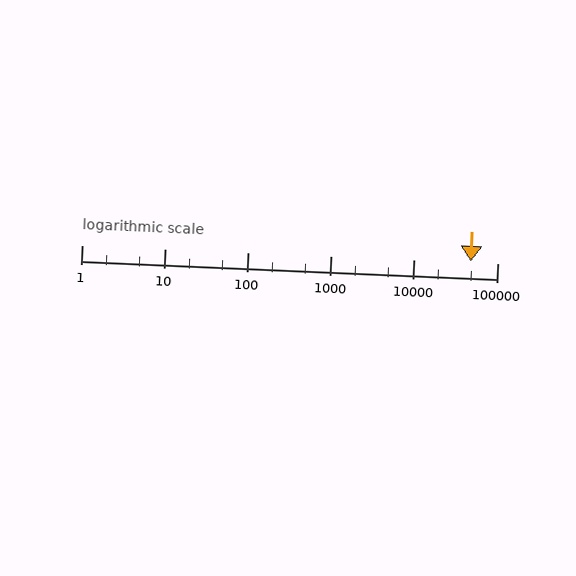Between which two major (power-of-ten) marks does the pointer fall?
The pointer is between 10000 and 100000.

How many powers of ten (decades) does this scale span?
The scale spans 5 decades, from 1 to 100000.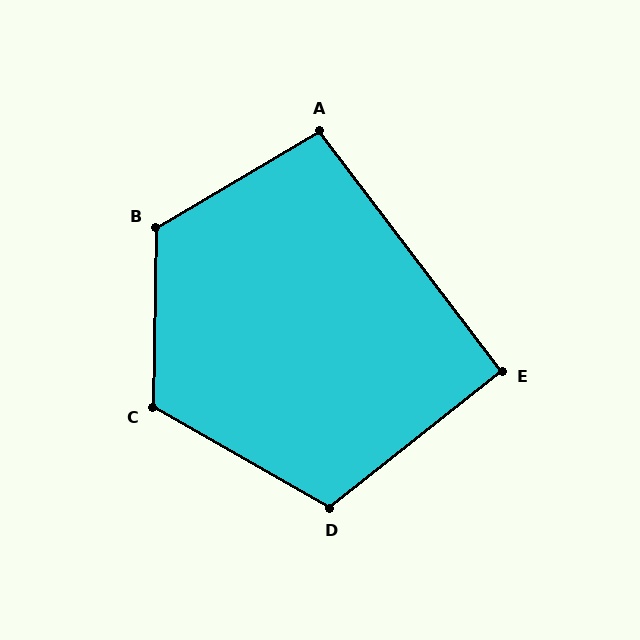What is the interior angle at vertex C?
Approximately 119 degrees (obtuse).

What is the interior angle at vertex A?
Approximately 97 degrees (obtuse).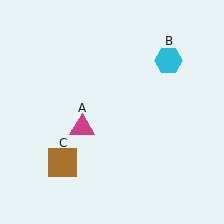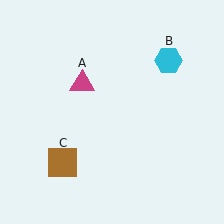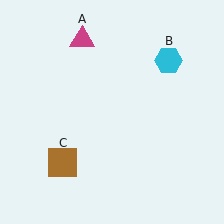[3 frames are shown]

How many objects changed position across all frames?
1 object changed position: magenta triangle (object A).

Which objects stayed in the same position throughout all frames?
Cyan hexagon (object B) and brown square (object C) remained stationary.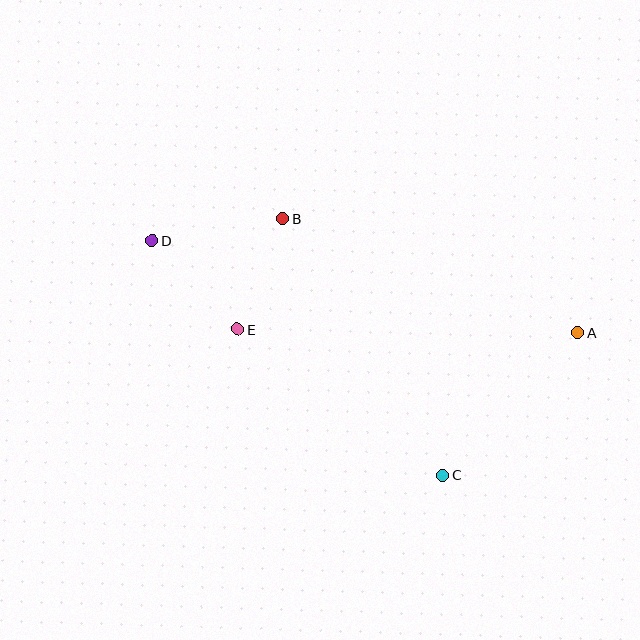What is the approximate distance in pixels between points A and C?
The distance between A and C is approximately 196 pixels.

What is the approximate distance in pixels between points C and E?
The distance between C and E is approximately 252 pixels.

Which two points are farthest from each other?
Points A and D are farthest from each other.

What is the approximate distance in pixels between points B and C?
The distance between B and C is approximately 302 pixels.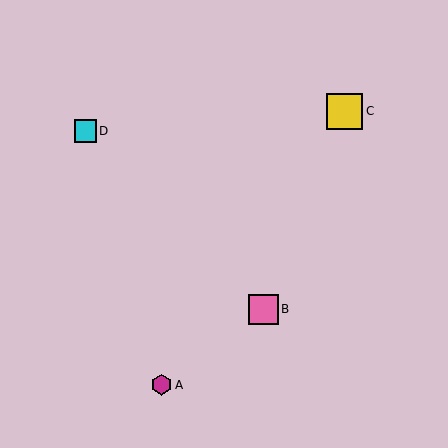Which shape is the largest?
The yellow square (labeled C) is the largest.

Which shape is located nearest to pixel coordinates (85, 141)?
The cyan square (labeled D) at (85, 131) is nearest to that location.